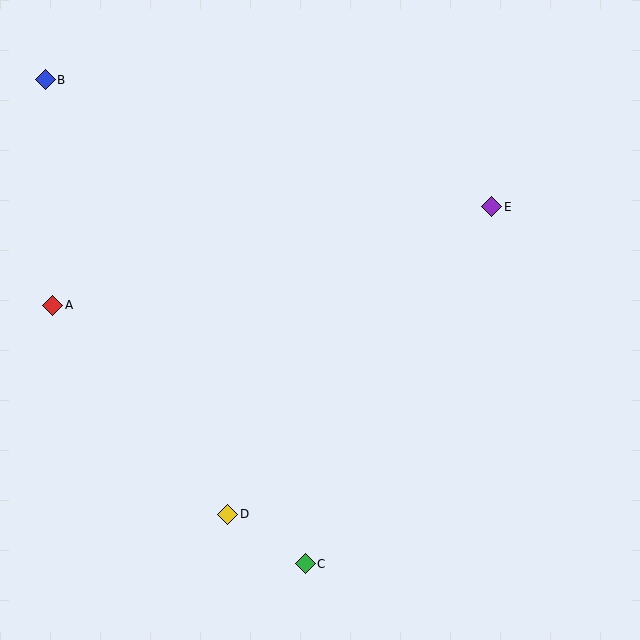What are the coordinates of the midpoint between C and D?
The midpoint between C and D is at (266, 539).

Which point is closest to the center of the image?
Point E at (492, 207) is closest to the center.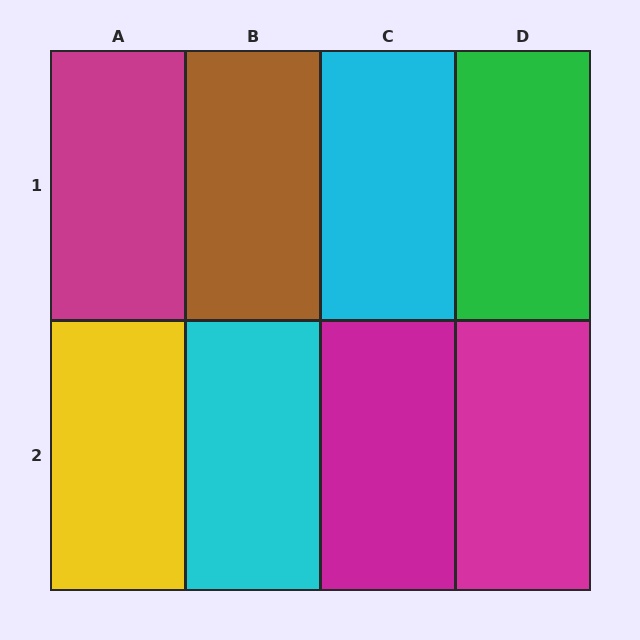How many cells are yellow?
1 cell is yellow.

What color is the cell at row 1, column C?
Cyan.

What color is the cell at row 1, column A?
Magenta.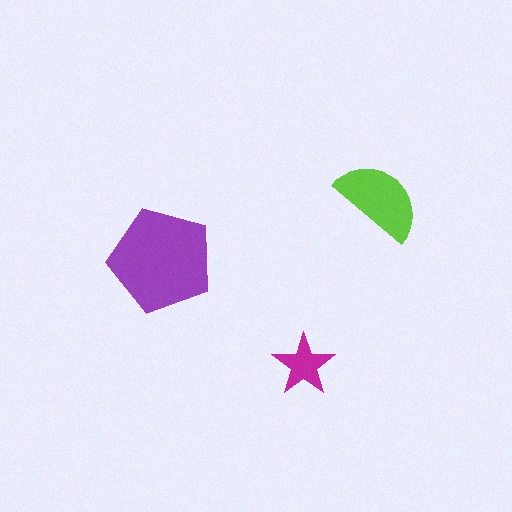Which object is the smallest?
The magenta star.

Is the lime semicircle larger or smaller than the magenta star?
Larger.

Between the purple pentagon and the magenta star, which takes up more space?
The purple pentagon.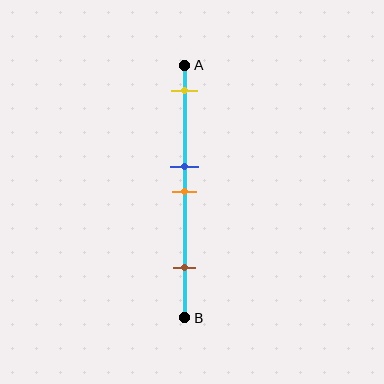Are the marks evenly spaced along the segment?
No, the marks are not evenly spaced.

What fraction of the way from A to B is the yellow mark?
The yellow mark is approximately 10% (0.1) of the way from A to B.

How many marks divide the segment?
There are 4 marks dividing the segment.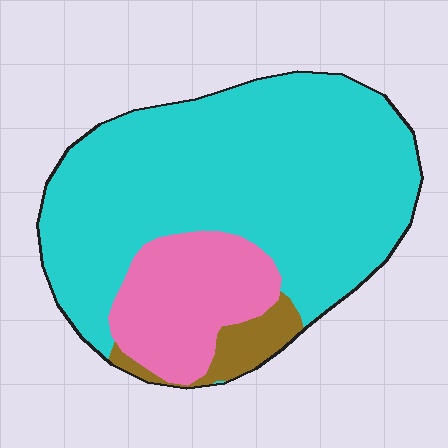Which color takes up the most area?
Cyan, at roughly 75%.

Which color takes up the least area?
Brown, at roughly 5%.